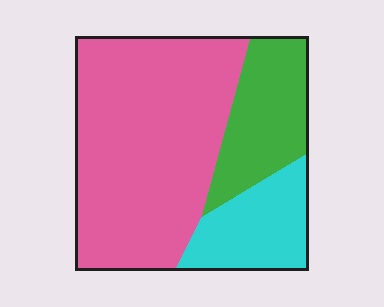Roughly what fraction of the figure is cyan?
Cyan covers 18% of the figure.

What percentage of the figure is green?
Green covers 21% of the figure.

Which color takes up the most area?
Pink, at roughly 60%.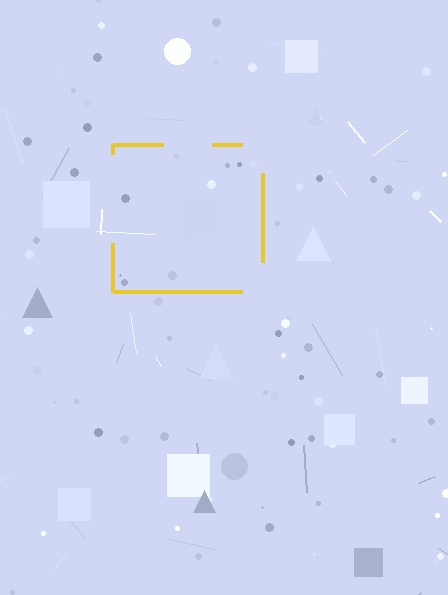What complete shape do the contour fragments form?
The contour fragments form a square.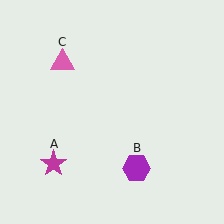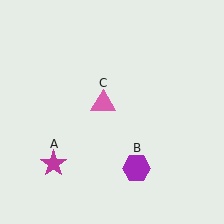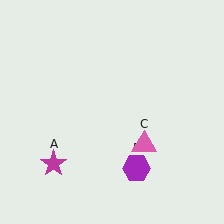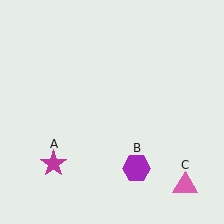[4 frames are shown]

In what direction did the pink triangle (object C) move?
The pink triangle (object C) moved down and to the right.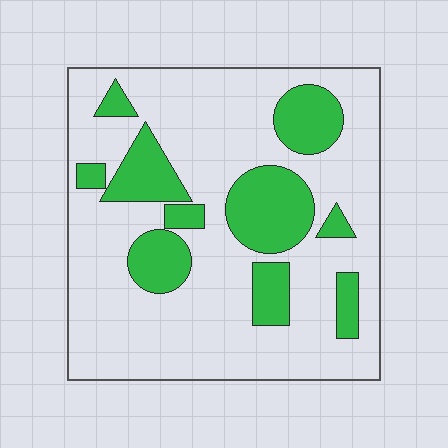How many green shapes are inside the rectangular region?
10.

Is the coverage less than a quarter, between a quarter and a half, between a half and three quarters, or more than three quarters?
Between a quarter and a half.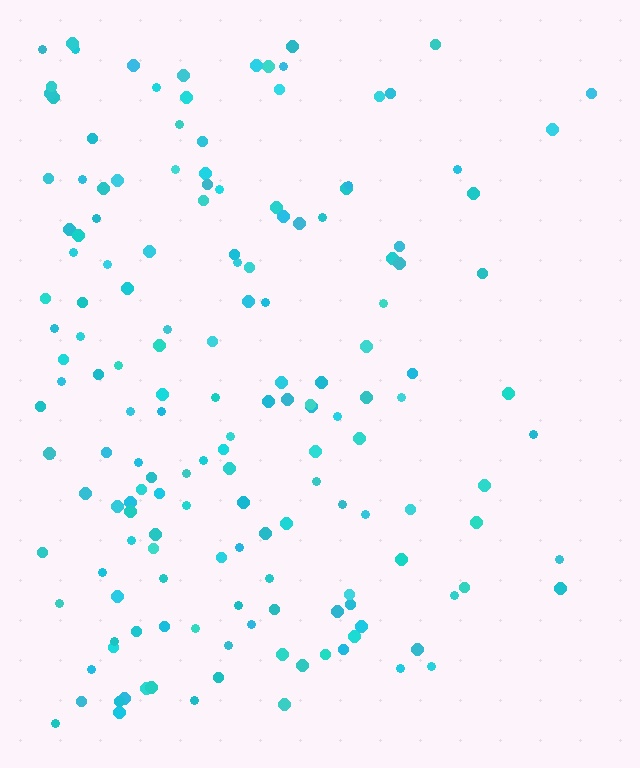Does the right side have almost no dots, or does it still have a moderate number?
Still a moderate number, just noticeably fewer than the left.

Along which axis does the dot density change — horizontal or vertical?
Horizontal.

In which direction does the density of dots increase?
From right to left, with the left side densest.